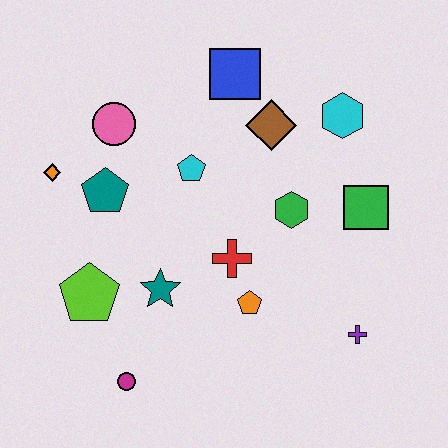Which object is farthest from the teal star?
The cyan hexagon is farthest from the teal star.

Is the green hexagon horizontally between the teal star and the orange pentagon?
No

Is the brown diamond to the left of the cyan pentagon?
No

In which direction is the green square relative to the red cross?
The green square is to the right of the red cross.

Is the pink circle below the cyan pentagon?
No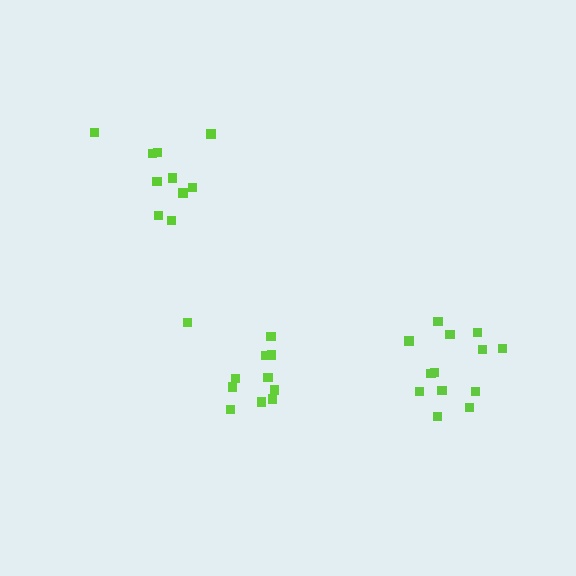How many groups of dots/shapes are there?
There are 3 groups.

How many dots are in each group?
Group 1: 13 dots, Group 2: 10 dots, Group 3: 11 dots (34 total).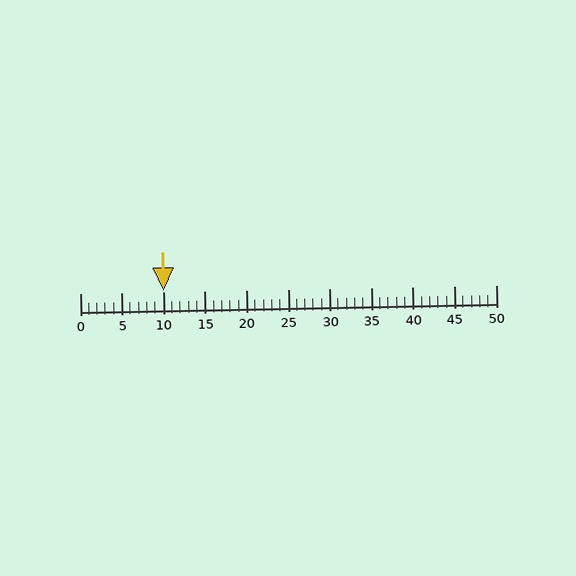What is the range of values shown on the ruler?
The ruler shows values from 0 to 50.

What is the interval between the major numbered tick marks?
The major tick marks are spaced 5 units apart.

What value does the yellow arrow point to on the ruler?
The yellow arrow points to approximately 10.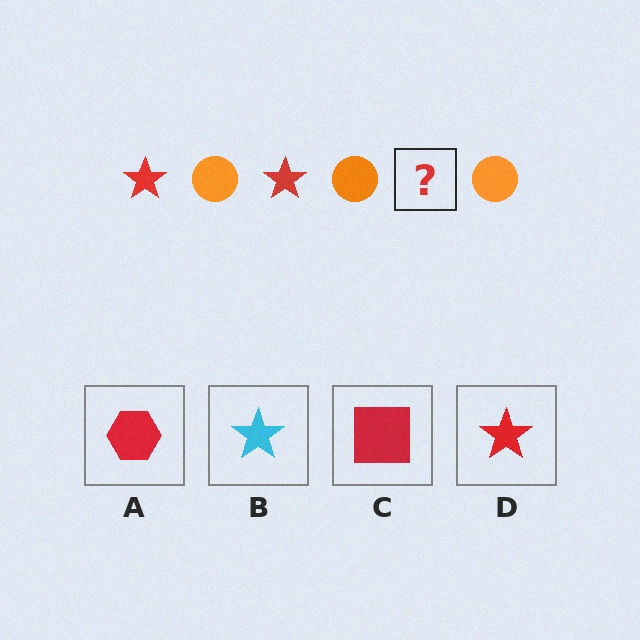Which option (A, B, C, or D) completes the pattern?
D.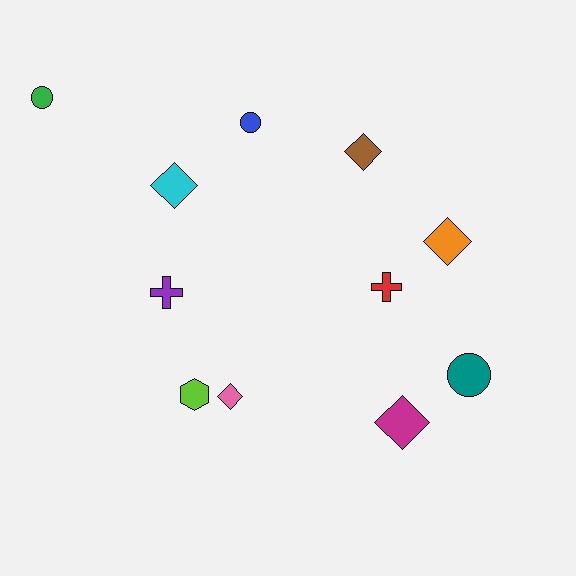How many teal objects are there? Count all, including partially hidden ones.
There is 1 teal object.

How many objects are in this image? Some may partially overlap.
There are 11 objects.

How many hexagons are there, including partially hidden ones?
There is 1 hexagon.